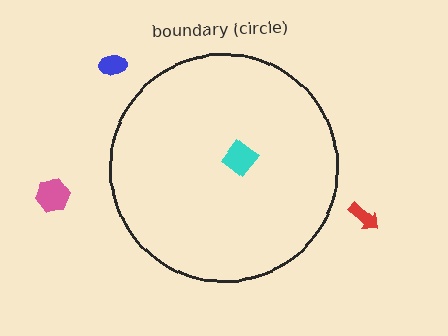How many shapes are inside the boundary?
1 inside, 3 outside.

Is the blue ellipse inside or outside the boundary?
Outside.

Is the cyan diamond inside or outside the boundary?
Inside.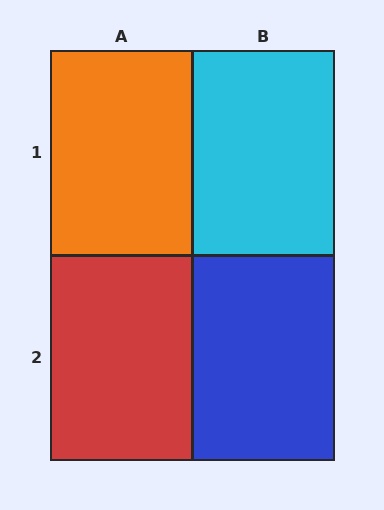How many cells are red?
1 cell is red.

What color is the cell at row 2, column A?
Red.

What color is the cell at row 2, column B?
Blue.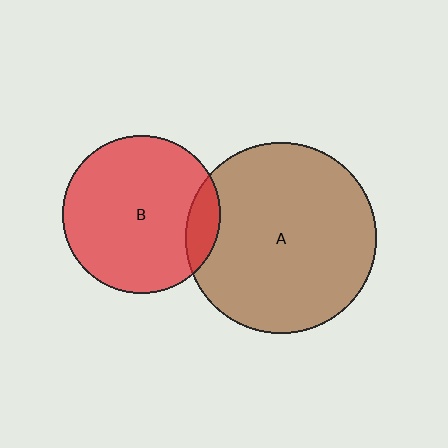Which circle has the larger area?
Circle A (brown).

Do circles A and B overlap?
Yes.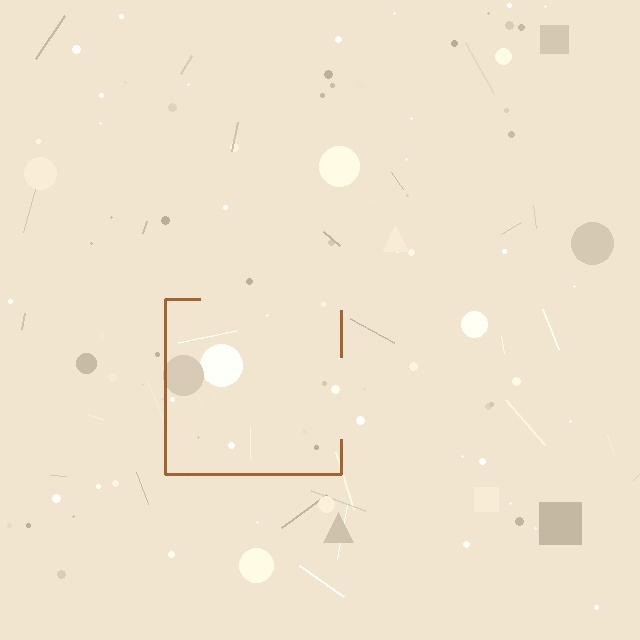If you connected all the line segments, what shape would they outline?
They would outline a square.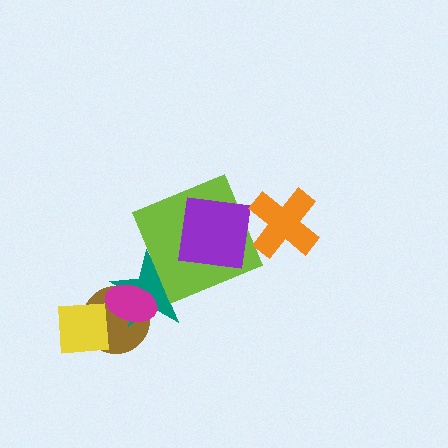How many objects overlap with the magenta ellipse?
2 objects overlap with the magenta ellipse.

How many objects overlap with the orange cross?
1 object overlaps with the orange cross.